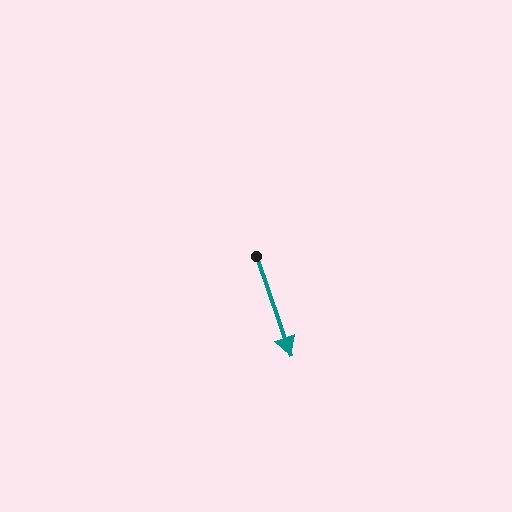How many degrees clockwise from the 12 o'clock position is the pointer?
Approximately 161 degrees.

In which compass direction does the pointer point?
South.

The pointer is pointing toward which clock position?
Roughly 5 o'clock.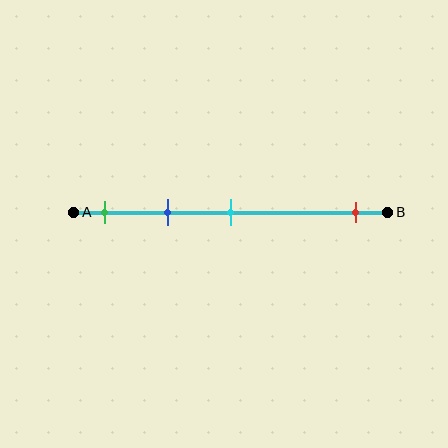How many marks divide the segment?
There are 4 marks dividing the segment.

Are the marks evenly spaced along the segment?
No, the marks are not evenly spaced.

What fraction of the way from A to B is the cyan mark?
The cyan mark is approximately 50% (0.5) of the way from A to B.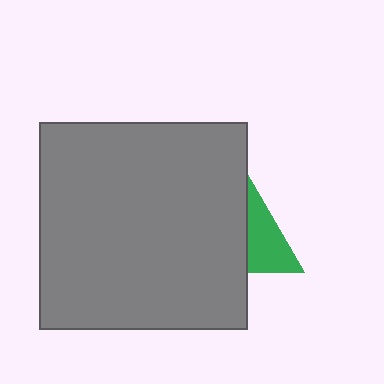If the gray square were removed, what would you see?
You would see the complete green triangle.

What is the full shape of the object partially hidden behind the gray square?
The partially hidden object is a green triangle.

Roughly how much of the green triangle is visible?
A small part of it is visible (roughly 34%).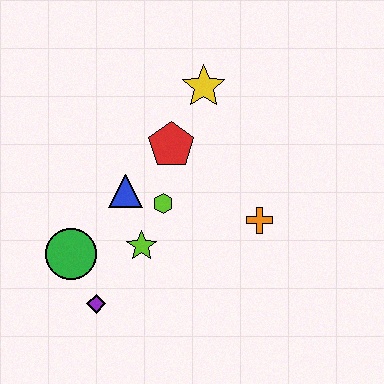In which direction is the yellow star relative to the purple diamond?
The yellow star is above the purple diamond.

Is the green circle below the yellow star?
Yes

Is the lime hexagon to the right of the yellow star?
No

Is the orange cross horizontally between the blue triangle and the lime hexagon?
No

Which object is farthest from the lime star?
The yellow star is farthest from the lime star.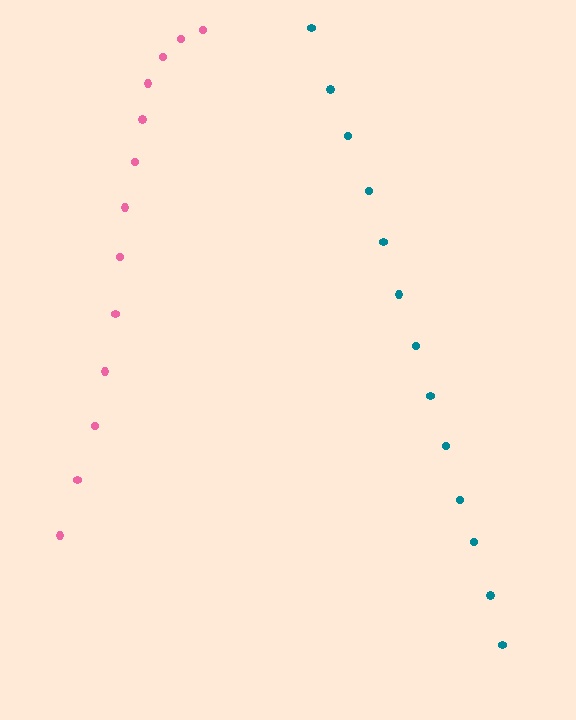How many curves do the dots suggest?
There are 2 distinct paths.